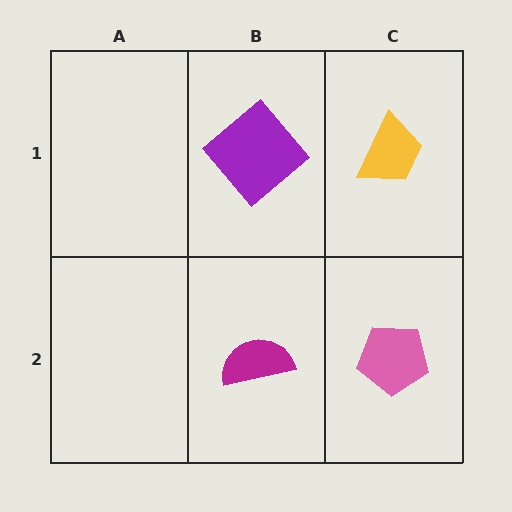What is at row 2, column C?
A pink pentagon.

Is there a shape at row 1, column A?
No, that cell is empty.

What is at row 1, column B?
A purple diamond.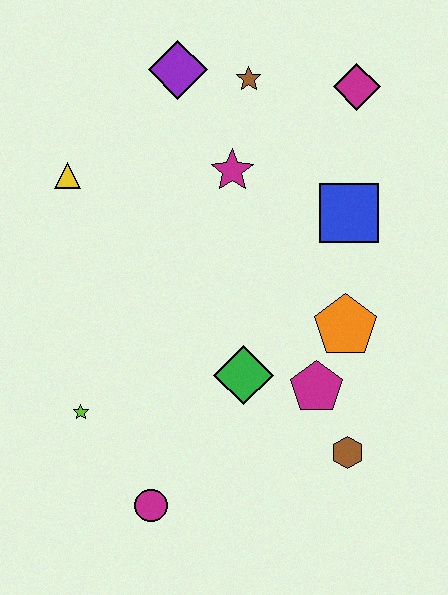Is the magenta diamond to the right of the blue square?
Yes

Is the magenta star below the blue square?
No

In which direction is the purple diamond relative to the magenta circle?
The purple diamond is above the magenta circle.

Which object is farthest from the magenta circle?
The magenta diamond is farthest from the magenta circle.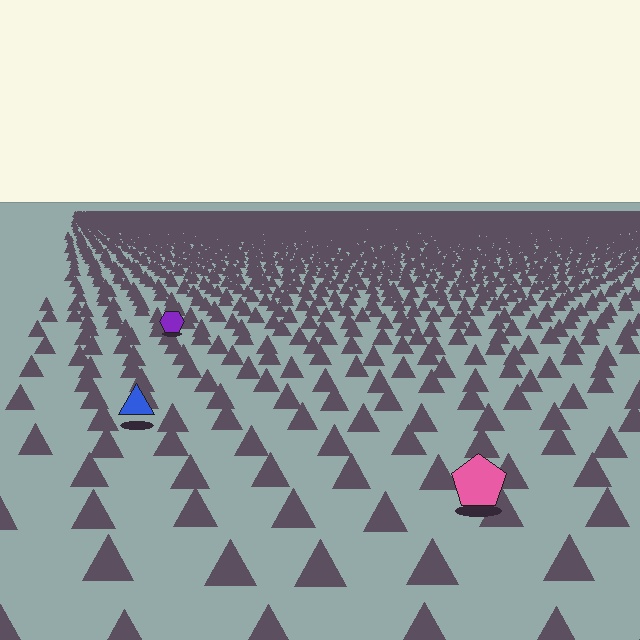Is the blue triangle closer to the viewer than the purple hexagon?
Yes. The blue triangle is closer — you can tell from the texture gradient: the ground texture is coarser near it.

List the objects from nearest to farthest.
From nearest to farthest: the pink pentagon, the blue triangle, the purple hexagon.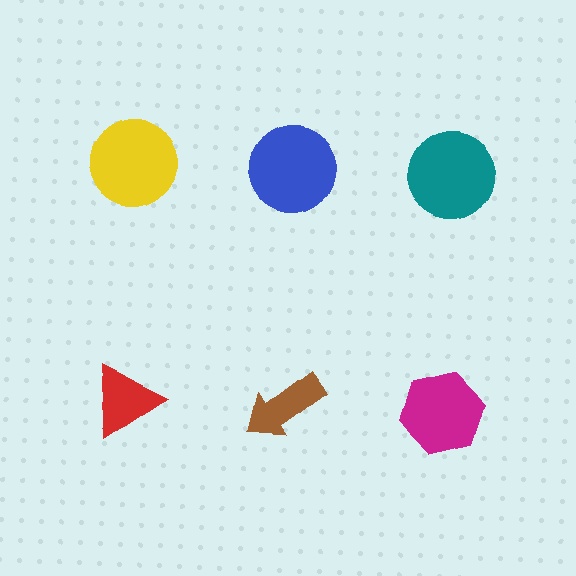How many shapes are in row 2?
3 shapes.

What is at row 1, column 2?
A blue circle.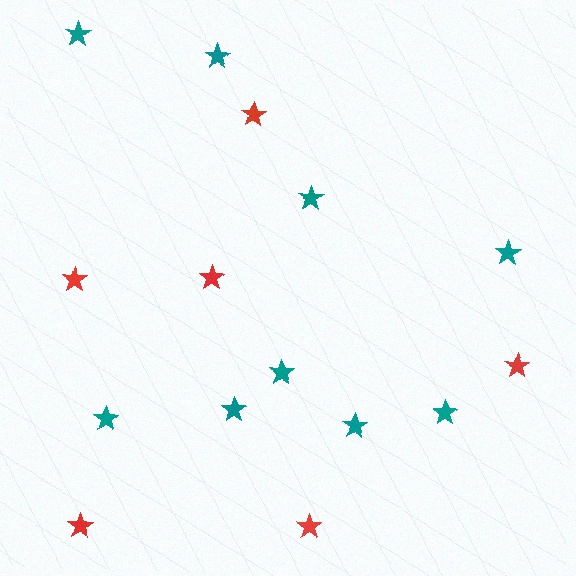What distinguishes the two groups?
There are 2 groups: one group of red stars (6) and one group of teal stars (9).